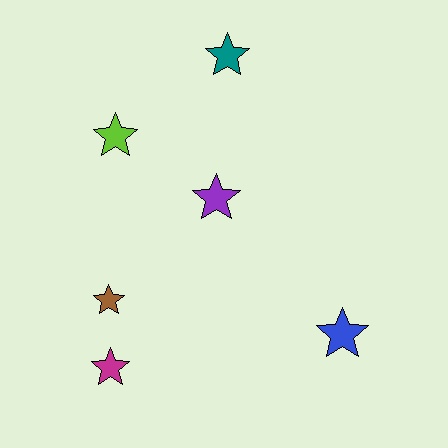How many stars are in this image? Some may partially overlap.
There are 6 stars.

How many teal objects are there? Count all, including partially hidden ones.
There is 1 teal object.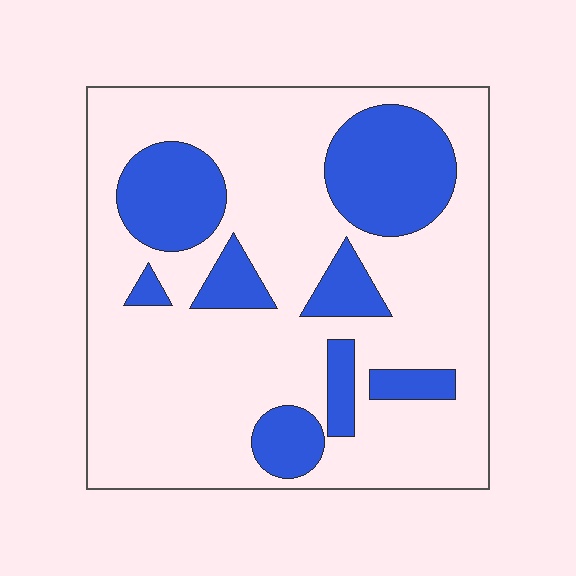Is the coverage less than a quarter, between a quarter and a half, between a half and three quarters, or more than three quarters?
Between a quarter and a half.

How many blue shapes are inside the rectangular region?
8.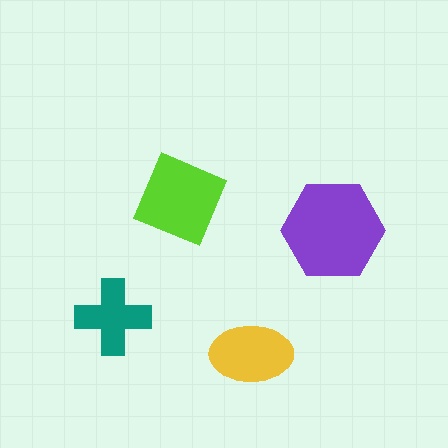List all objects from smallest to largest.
The teal cross, the yellow ellipse, the lime diamond, the purple hexagon.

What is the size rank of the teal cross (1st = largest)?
4th.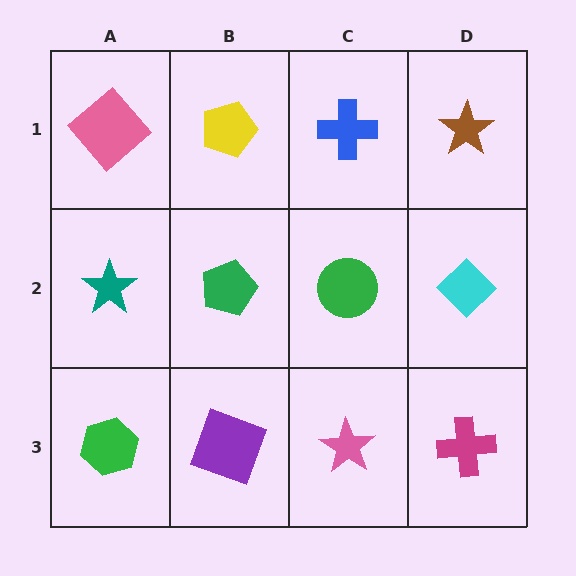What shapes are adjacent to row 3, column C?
A green circle (row 2, column C), a purple square (row 3, column B), a magenta cross (row 3, column D).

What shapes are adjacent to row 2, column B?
A yellow pentagon (row 1, column B), a purple square (row 3, column B), a teal star (row 2, column A), a green circle (row 2, column C).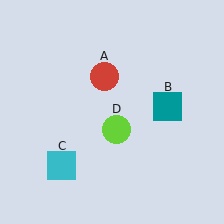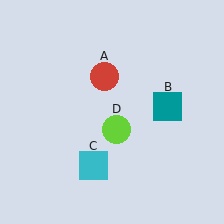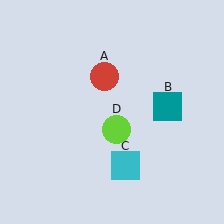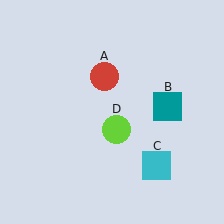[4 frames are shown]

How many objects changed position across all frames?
1 object changed position: cyan square (object C).